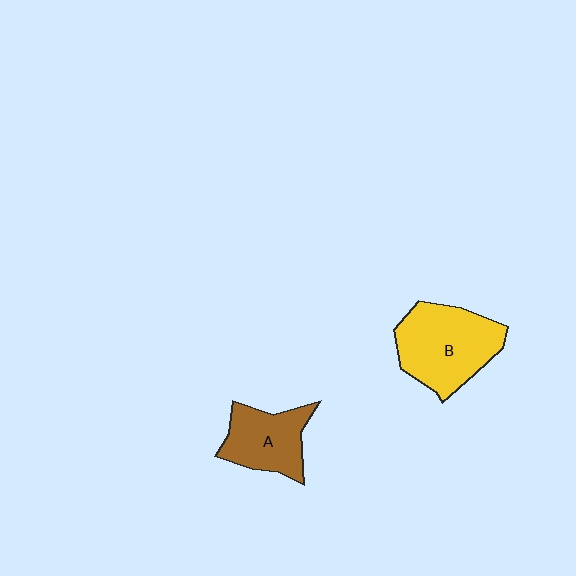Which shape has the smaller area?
Shape A (brown).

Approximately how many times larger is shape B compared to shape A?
Approximately 1.5 times.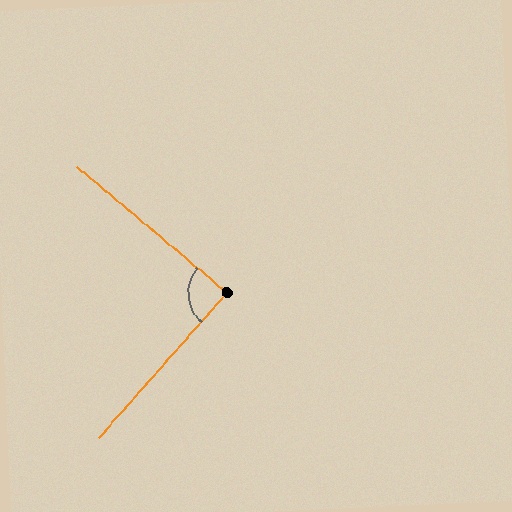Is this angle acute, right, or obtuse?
It is approximately a right angle.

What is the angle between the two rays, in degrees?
Approximately 88 degrees.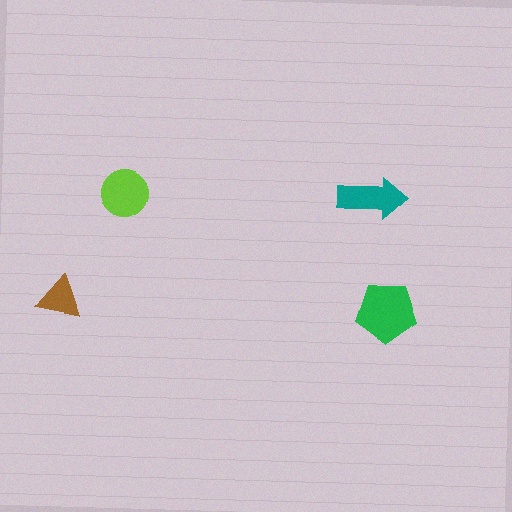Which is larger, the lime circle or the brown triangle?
The lime circle.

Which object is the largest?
The green pentagon.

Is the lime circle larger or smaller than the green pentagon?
Smaller.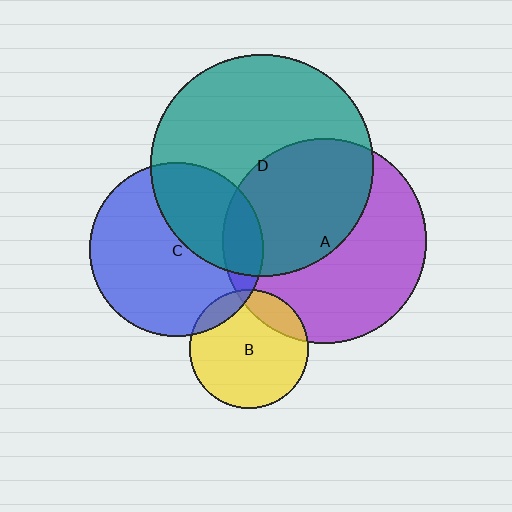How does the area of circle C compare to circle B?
Approximately 2.1 times.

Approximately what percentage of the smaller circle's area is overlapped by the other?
Approximately 45%.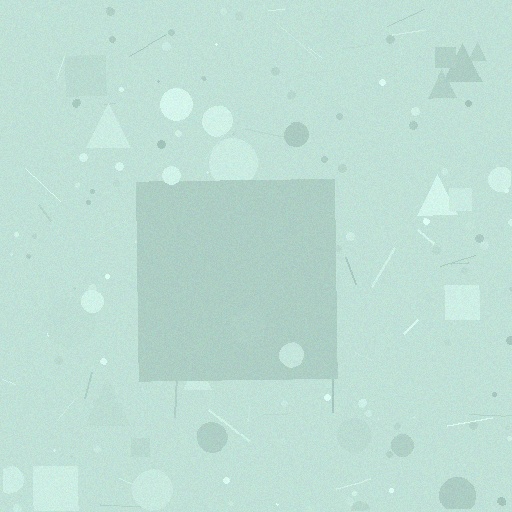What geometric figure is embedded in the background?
A square is embedded in the background.